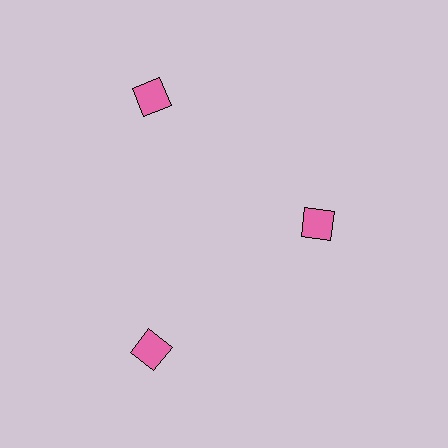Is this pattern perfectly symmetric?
No. The 3 pink diamonds are arranged in a ring, but one element near the 3 o'clock position is pulled inward toward the center, breaking the 3-fold rotational symmetry.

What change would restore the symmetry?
The symmetry would be restored by moving it outward, back onto the ring so that all 3 diamonds sit at equal angles and equal distance from the center.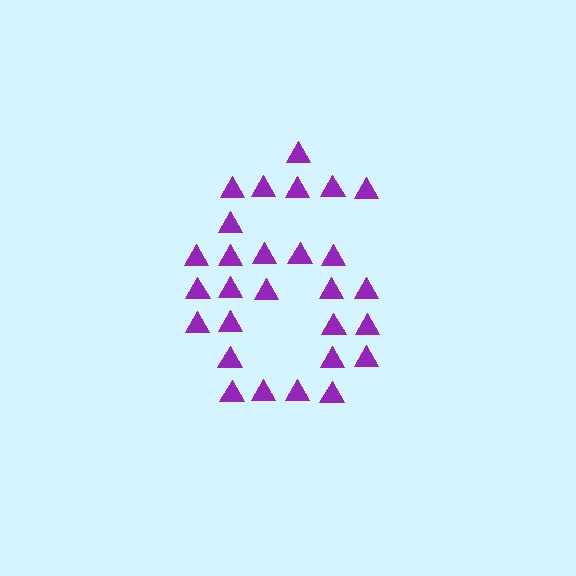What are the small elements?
The small elements are triangles.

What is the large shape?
The large shape is the digit 6.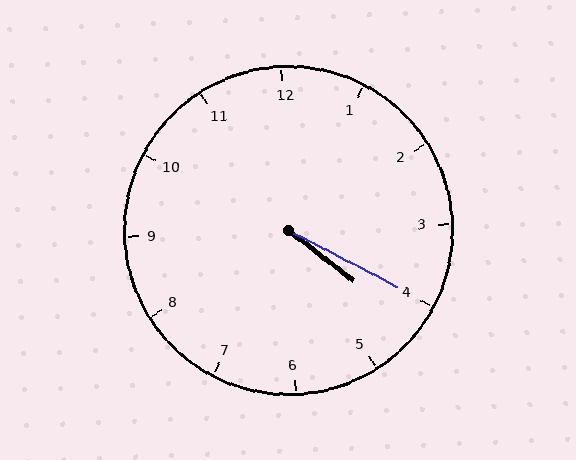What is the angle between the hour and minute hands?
Approximately 10 degrees.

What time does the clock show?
4:20.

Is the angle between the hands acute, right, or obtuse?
It is acute.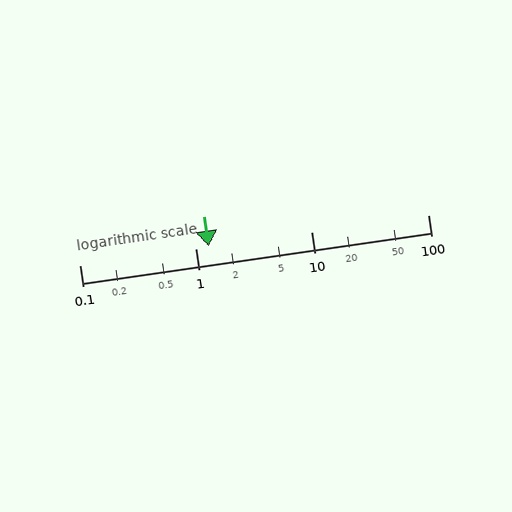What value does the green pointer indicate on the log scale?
The pointer indicates approximately 1.3.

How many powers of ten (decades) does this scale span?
The scale spans 3 decades, from 0.1 to 100.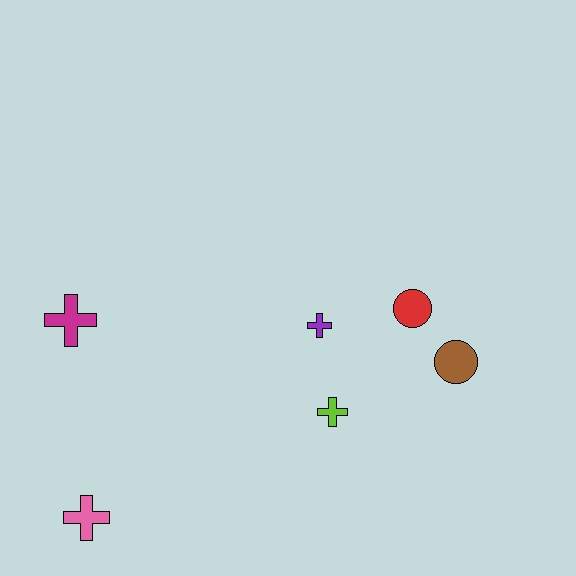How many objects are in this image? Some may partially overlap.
There are 6 objects.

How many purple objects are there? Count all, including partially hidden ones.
There is 1 purple object.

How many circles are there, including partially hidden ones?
There are 2 circles.